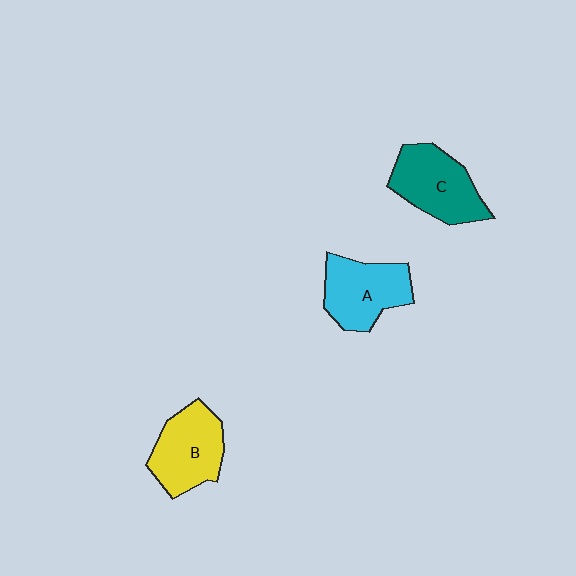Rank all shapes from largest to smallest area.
From largest to smallest: C (teal), B (yellow), A (cyan).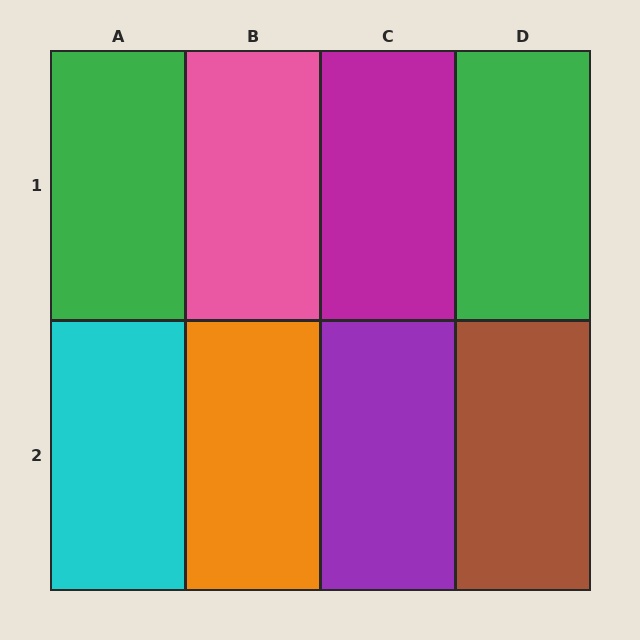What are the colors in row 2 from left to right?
Cyan, orange, purple, brown.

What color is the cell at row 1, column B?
Pink.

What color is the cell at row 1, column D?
Green.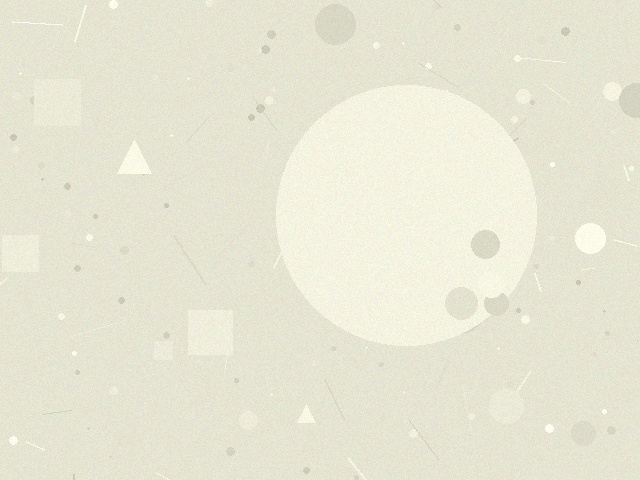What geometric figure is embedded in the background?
A circle is embedded in the background.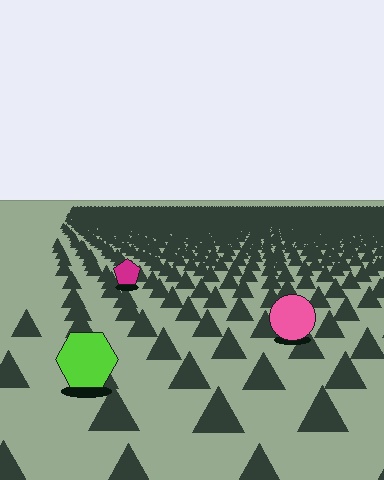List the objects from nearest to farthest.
From nearest to farthest: the lime hexagon, the pink circle, the magenta pentagon.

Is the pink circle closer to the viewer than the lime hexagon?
No. The lime hexagon is closer — you can tell from the texture gradient: the ground texture is coarser near it.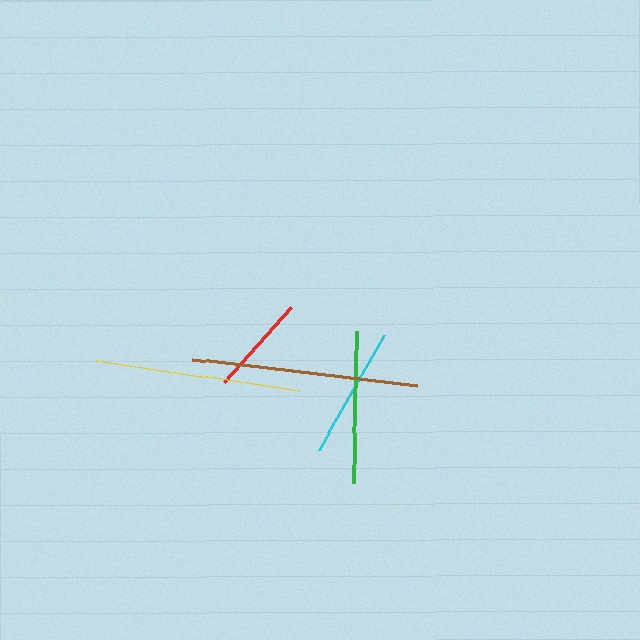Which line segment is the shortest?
The red line is the shortest at approximately 100 pixels.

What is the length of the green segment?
The green segment is approximately 152 pixels long.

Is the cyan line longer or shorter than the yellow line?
The yellow line is longer than the cyan line.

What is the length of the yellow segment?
The yellow segment is approximately 205 pixels long.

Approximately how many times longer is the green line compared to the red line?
The green line is approximately 1.5 times the length of the red line.